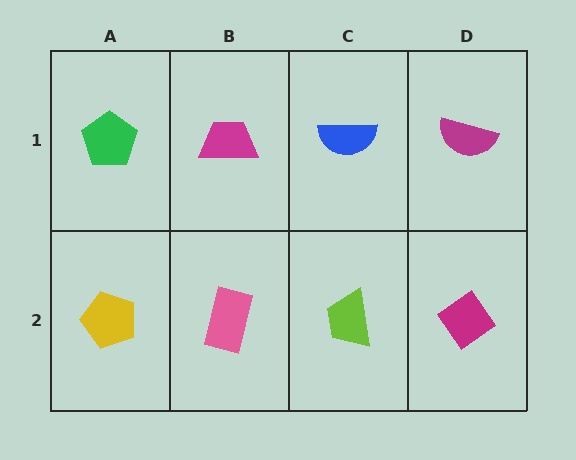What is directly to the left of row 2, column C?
A pink rectangle.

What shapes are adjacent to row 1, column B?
A pink rectangle (row 2, column B), a green pentagon (row 1, column A), a blue semicircle (row 1, column C).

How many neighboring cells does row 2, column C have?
3.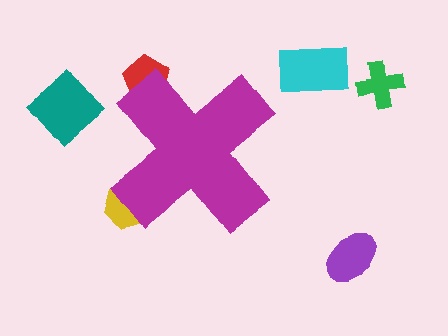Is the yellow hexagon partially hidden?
Yes, the yellow hexagon is partially hidden behind the magenta cross.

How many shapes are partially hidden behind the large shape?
2 shapes are partially hidden.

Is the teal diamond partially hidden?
No, the teal diamond is fully visible.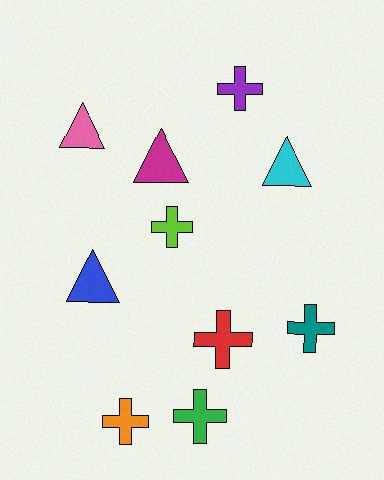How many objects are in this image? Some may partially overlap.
There are 10 objects.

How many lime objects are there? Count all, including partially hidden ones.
There is 1 lime object.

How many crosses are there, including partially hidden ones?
There are 6 crosses.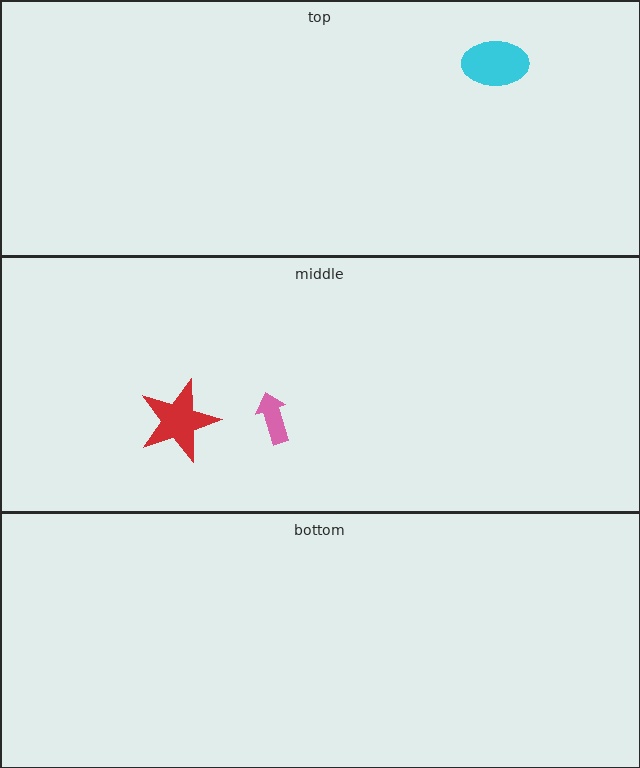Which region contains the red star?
The middle region.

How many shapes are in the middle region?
2.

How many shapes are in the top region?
1.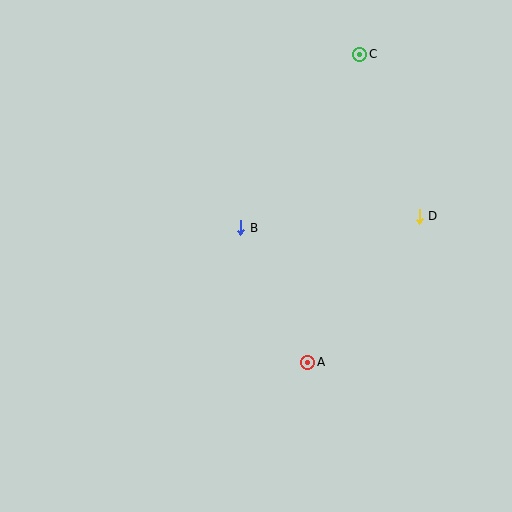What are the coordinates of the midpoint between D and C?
The midpoint between D and C is at (390, 135).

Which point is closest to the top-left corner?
Point B is closest to the top-left corner.